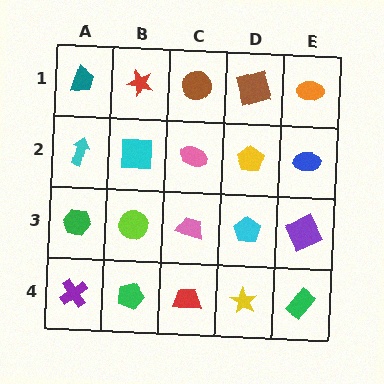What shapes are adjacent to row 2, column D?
A brown square (row 1, column D), a cyan pentagon (row 3, column D), a pink ellipse (row 2, column C), a blue ellipse (row 2, column E).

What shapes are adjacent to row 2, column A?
A teal trapezoid (row 1, column A), a green hexagon (row 3, column A), a cyan square (row 2, column B).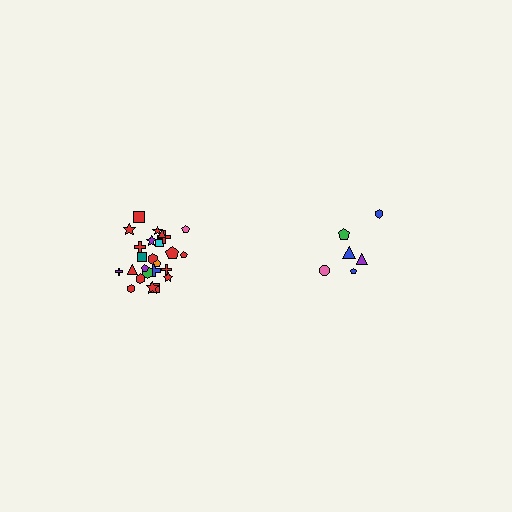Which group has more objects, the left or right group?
The left group.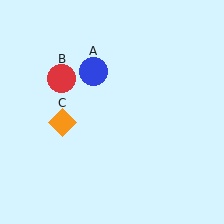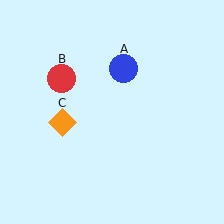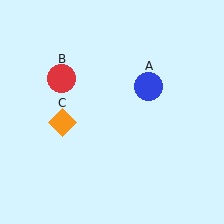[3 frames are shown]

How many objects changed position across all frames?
1 object changed position: blue circle (object A).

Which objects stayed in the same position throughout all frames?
Red circle (object B) and orange diamond (object C) remained stationary.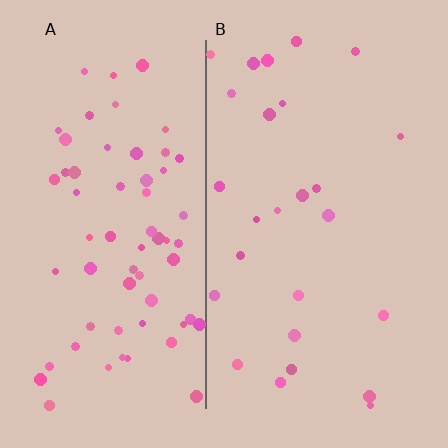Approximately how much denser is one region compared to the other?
Approximately 2.5× — region A over region B.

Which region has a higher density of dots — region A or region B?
A (the left).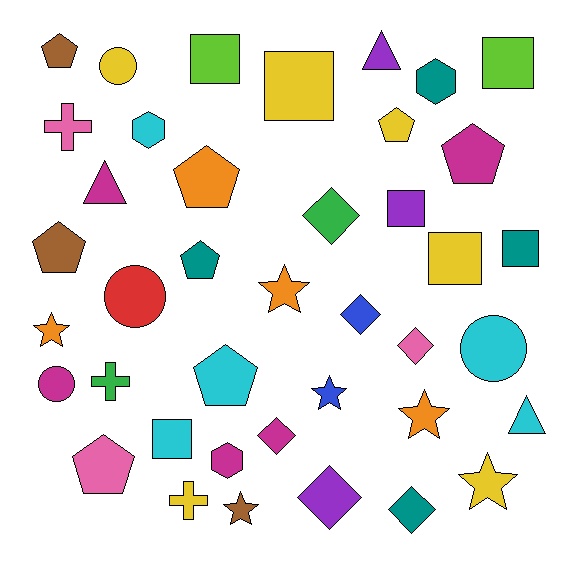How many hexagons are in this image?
There are 3 hexagons.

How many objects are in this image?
There are 40 objects.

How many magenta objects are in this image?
There are 5 magenta objects.